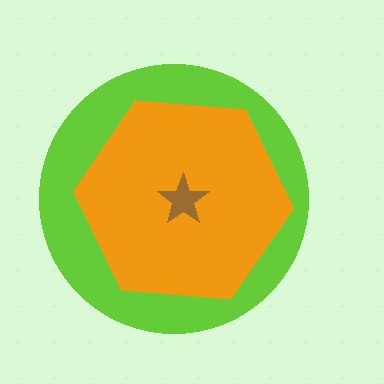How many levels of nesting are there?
3.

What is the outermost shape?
The lime circle.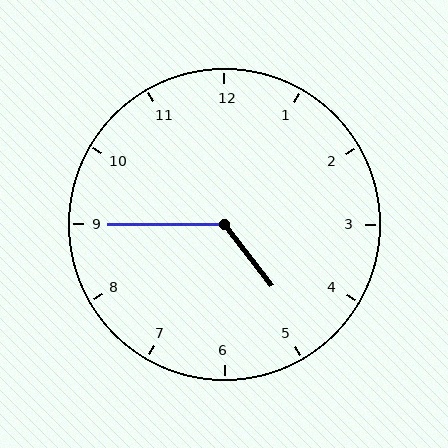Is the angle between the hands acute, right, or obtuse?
It is obtuse.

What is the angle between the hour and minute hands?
Approximately 128 degrees.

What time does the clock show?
4:45.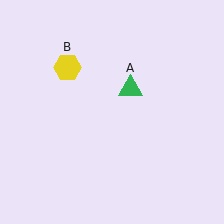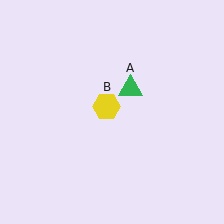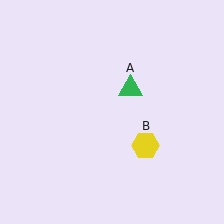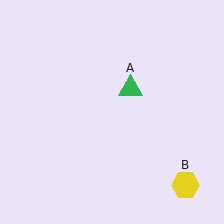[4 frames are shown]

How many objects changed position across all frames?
1 object changed position: yellow hexagon (object B).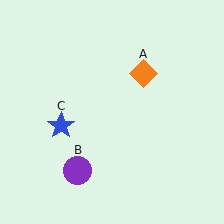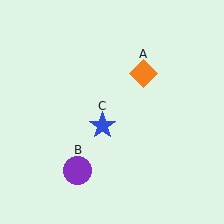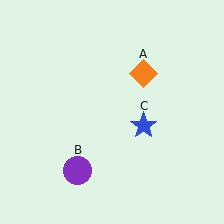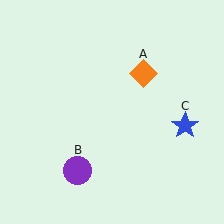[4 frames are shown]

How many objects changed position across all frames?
1 object changed position: blue star (object C).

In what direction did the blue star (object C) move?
The blue star (object C) moved right.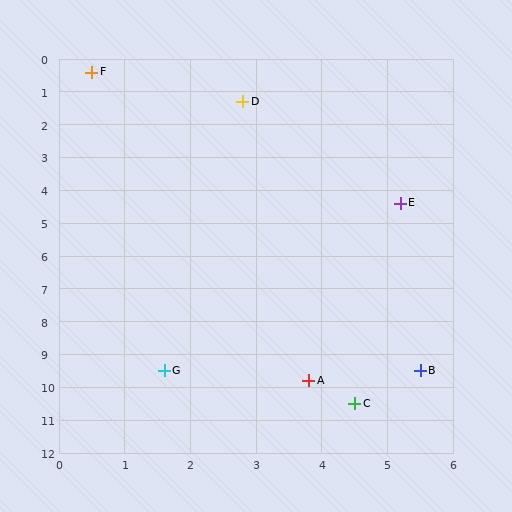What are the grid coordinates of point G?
Point G is at approximately (1.6, 9.5).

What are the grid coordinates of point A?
Point A is at approximately (3.8, 9.8).